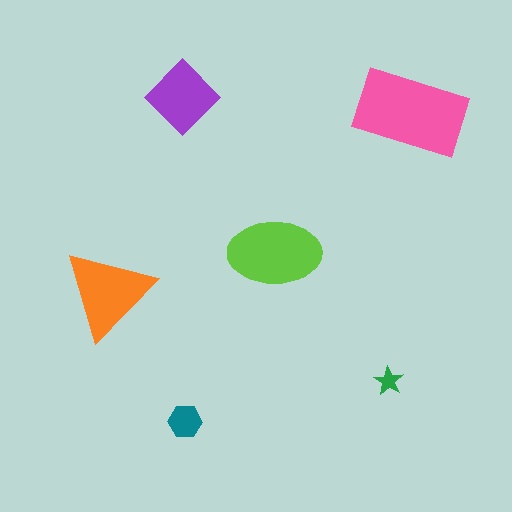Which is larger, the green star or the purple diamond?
The purple diamond.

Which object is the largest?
The pink rectangle.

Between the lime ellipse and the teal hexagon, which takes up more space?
The lime ellipse.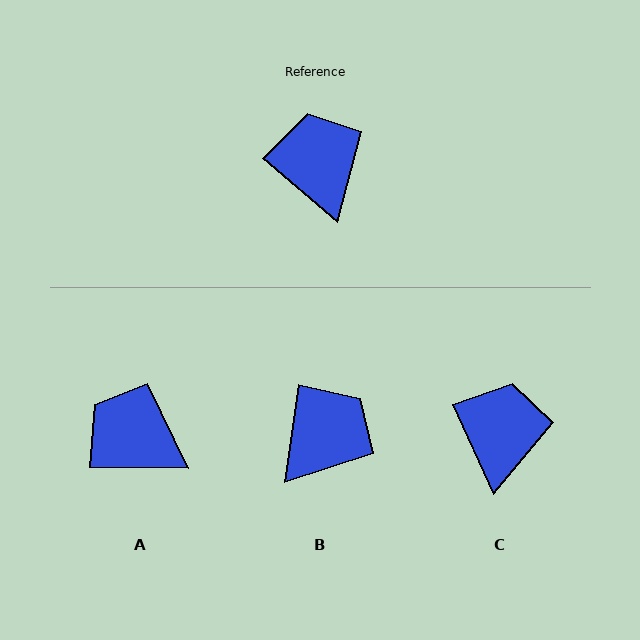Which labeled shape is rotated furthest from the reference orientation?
B, about 58 degrees away.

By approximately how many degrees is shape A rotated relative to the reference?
Approximately 40 degrees counter-clockwise.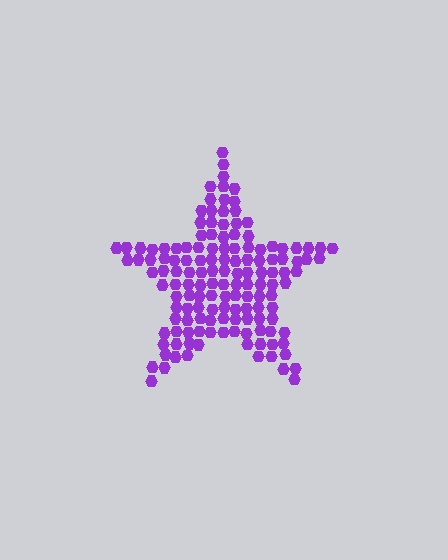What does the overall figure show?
The overall figure shows a star.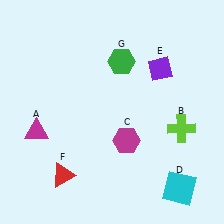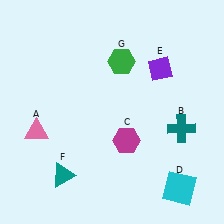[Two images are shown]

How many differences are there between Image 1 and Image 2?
There are 3 differences between the two images.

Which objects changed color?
A changed from magenta to pink. B changed from lime to teal. F changed from red to teal.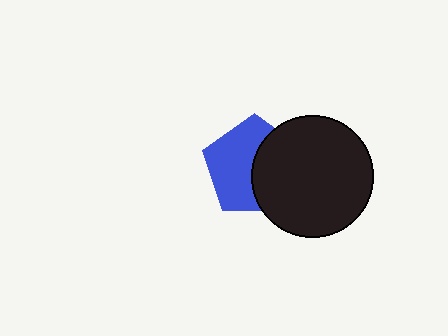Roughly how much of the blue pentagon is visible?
About half of it is visible (roughly 55%).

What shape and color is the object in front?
The object in front is a black circle.